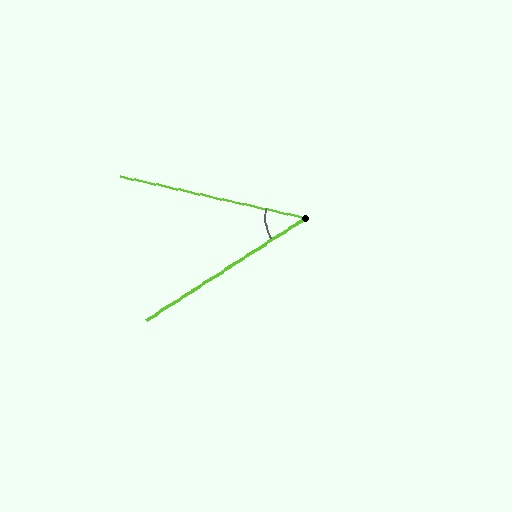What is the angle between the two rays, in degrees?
Approximately 45 degrees.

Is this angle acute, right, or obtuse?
It is acute.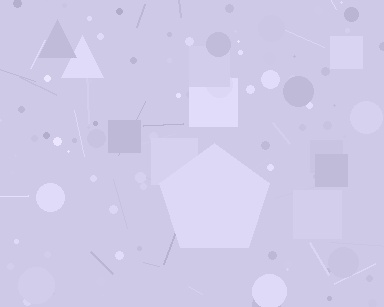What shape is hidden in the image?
A pentagon is hidden in the image.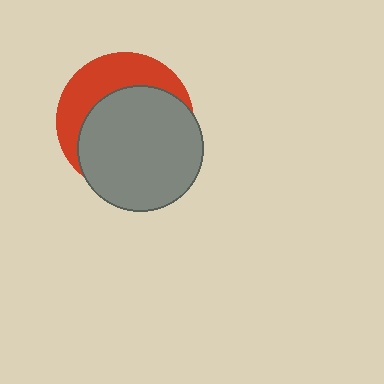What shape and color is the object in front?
The object in front is a gray circle.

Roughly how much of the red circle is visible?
A small part of it is visible (roughly 36%).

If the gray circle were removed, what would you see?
You would see the complete red circle.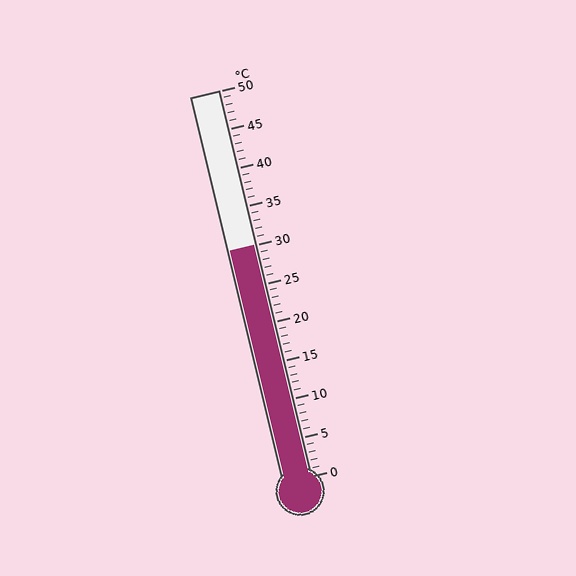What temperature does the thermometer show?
The thermometer shows approximately 30°C.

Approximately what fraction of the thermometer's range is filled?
The thermometer is filled to approximately 60% of its range.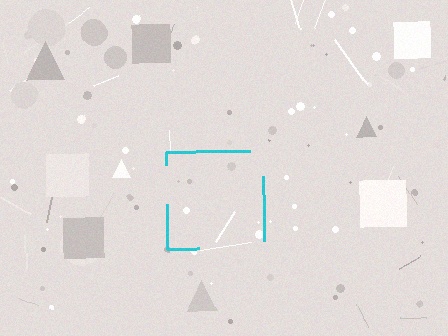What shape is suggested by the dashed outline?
The dashed outline suggests a square.